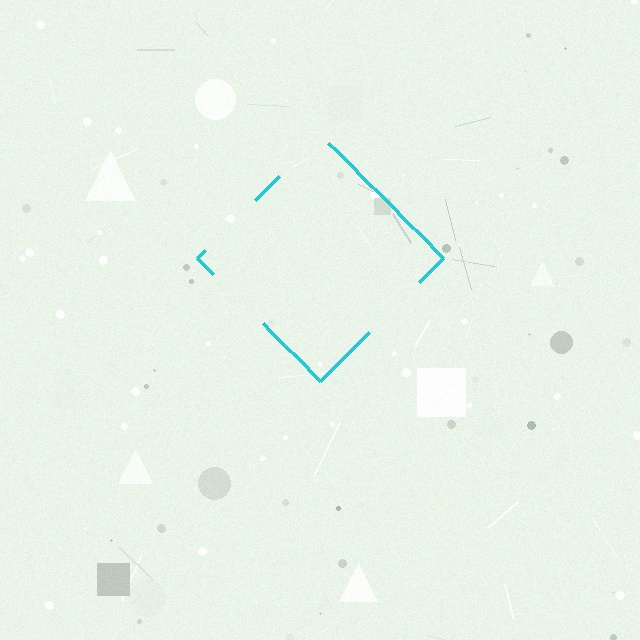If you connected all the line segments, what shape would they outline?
They would outline a diamond.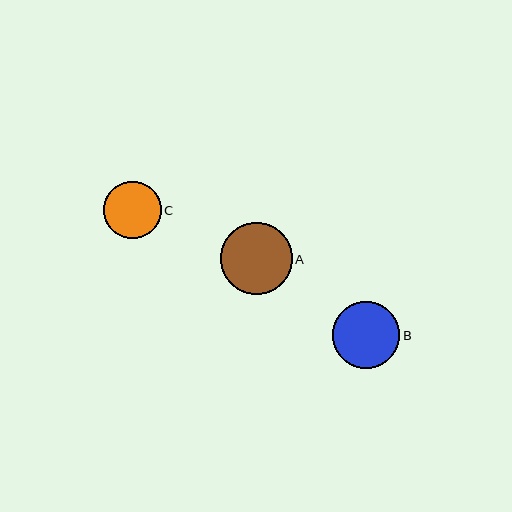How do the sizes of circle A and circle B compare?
Circle A and circle B are approximately the same size.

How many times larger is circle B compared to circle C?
Circle B is approximately 1.2 times the size of circle C.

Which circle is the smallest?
Circle C is the smallest with a size of approximately 57 pixels.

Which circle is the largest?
Circle A is the largest with a size of approximately 71 pixels.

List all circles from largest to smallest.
From largest to smallest: A, B, C.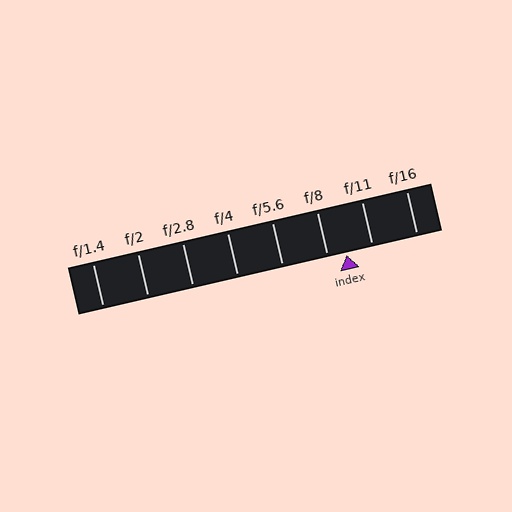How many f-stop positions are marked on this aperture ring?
There are 8 f-stop positions marked.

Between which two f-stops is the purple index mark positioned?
The index mark is between f/8 and f/11.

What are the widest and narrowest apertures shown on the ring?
The widest aperture shown is f/1.4 and the narrowest is f/16.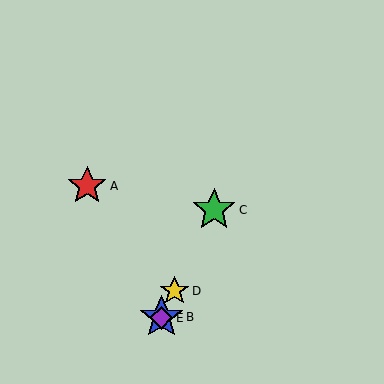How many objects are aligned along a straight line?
4 objects (B, C, D, E) are aligned along a straight line.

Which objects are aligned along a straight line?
Objects B, C, D, E are aligned along a straight line.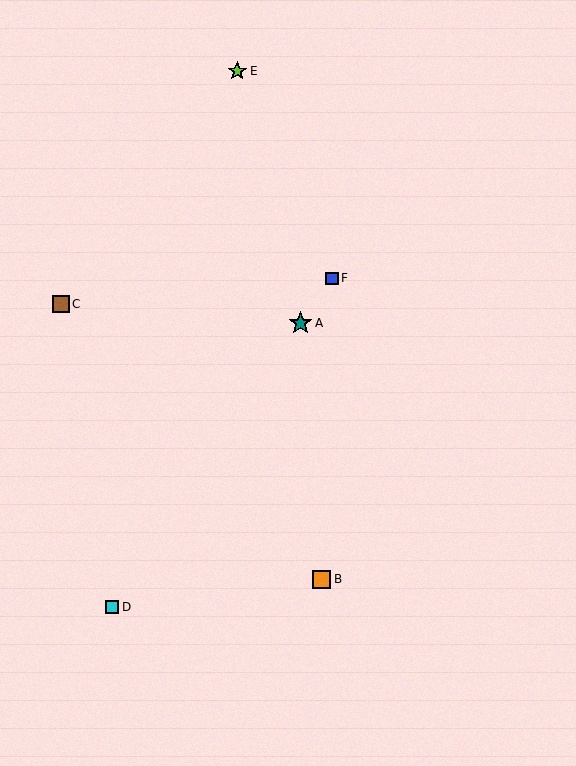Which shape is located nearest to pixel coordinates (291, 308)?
The teal star (labeled A) at (301, 323) is nearest to that location.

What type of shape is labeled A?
Shape A is a teal star.